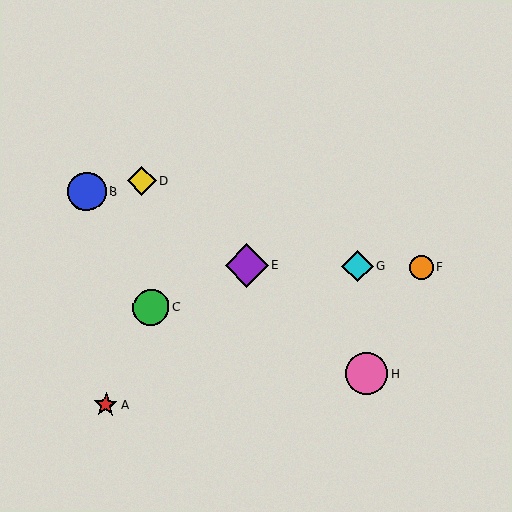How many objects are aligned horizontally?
3 objects (E, F, G) are aligned horizontally.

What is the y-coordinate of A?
Object A is at y≈405.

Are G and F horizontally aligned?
Yes, both are at y≈266.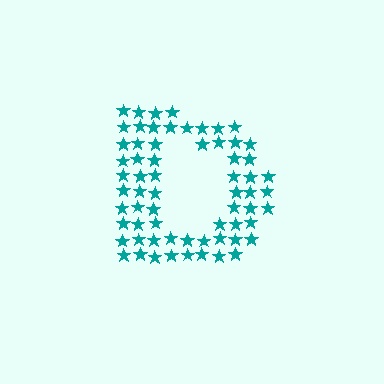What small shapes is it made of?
It is made of small stars.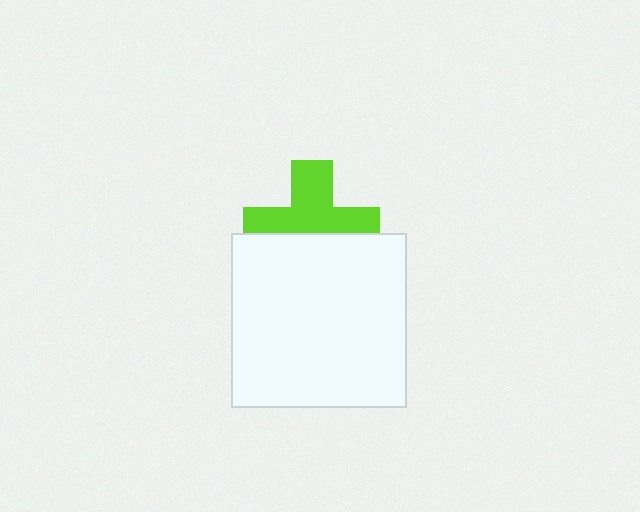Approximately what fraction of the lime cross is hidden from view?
Roughly 43% of the lime cross is hidden behind the white square.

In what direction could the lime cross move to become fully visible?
The lime cross could move up. That would shift it out from behind the white square entirely.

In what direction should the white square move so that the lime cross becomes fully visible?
The white square should move down. That is the shortest direction to clear the overlap and leave the lime cross fully visible.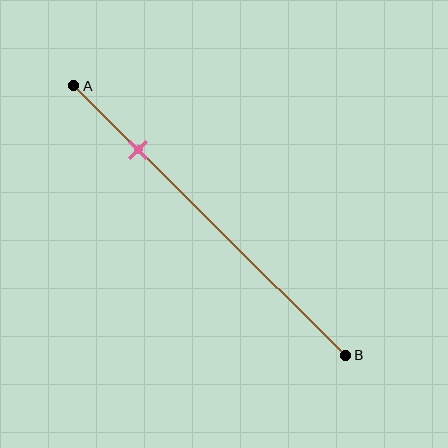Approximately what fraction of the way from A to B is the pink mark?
The pink mark is approximately 25% of the way from A to B.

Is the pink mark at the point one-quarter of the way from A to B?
Yes, the mark is approximately at the one-quarter point.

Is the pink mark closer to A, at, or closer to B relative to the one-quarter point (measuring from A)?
The pink mark is approximately at the one-quarter point of segment AB.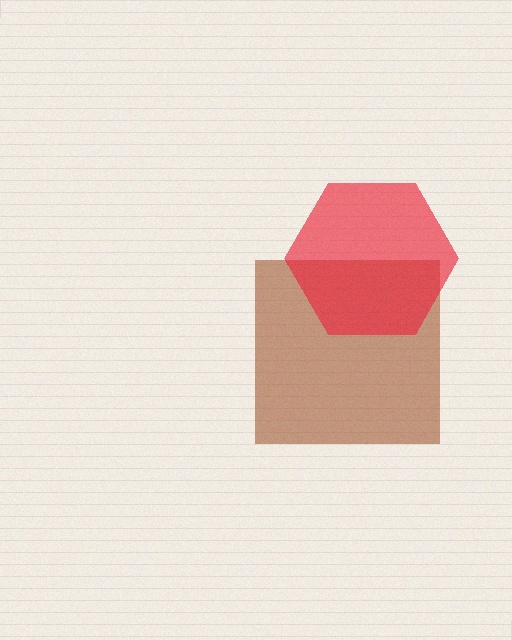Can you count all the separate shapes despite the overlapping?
Yes, there are 2 separate shapes.